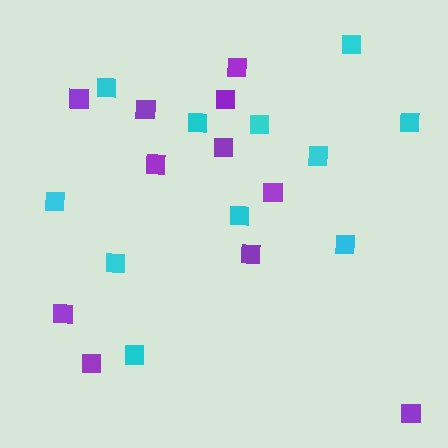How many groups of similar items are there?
There are 2 groups: one group of cyan squares (11) and one group of purple squares (11).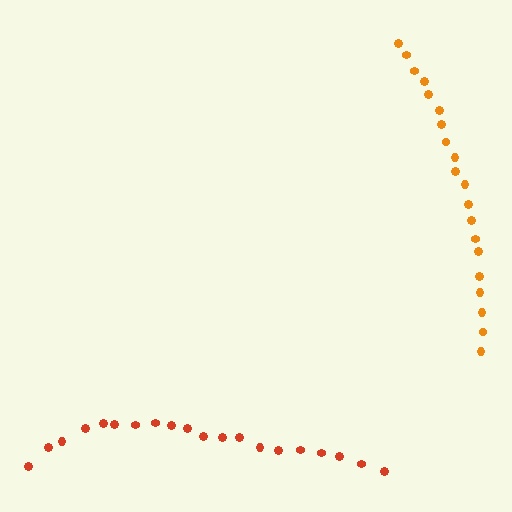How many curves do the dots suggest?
There are 2 distinct paths.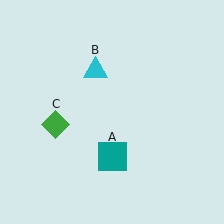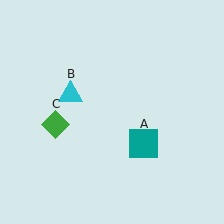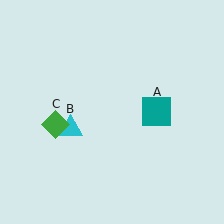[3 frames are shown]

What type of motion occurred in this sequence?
The teal square (object A), cyan triangle (object B) rotated counterclockwise around the center of the scene.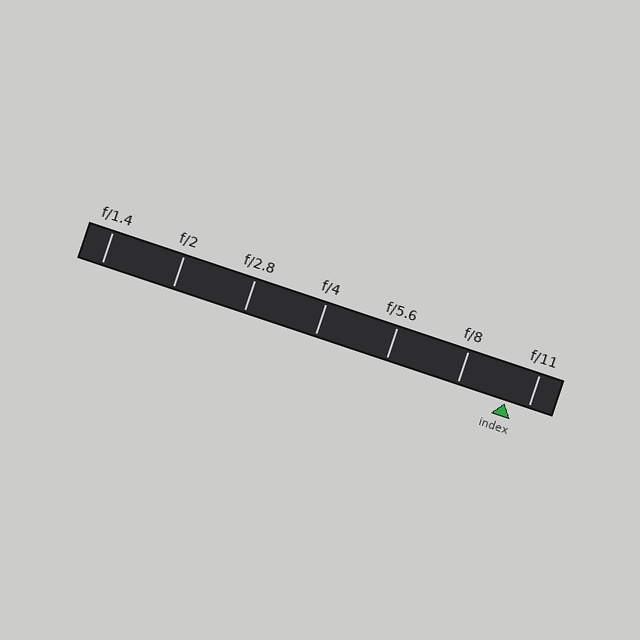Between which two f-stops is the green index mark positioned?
The index mark is between f/8 and f/11.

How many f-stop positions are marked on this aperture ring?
There are 7 f-stop positions marked.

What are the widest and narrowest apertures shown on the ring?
The widest aperture shown is f/1.4 and the narrowest is f/11.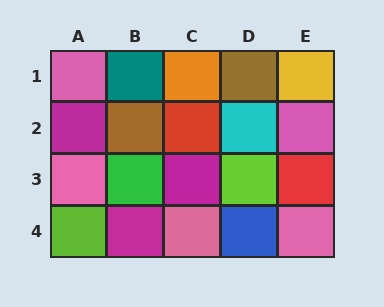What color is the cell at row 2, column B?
Brown.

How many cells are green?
1 cell is green.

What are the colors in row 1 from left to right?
Pink, teal, orange, brown, yellow.